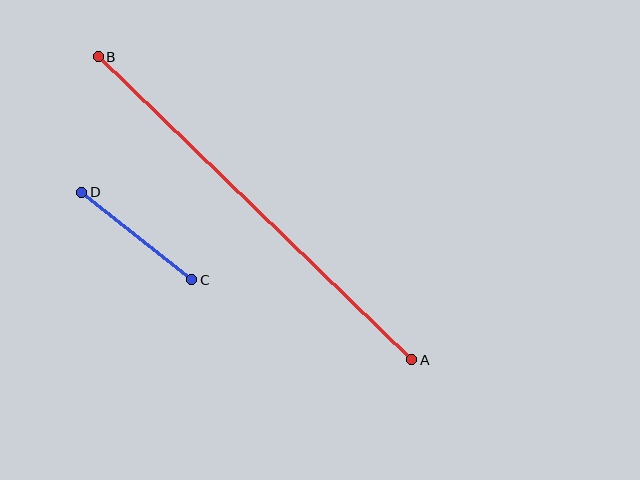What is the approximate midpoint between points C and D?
The midpoint is at approximately (137, 236) pixels.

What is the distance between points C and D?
The distance is approximately 141 pixels.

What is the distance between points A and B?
The distance is approximately 436 pixels.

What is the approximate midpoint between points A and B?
The midpoint is at approximately (255, 208) pixels.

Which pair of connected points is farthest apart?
Points A and B are farthest apart.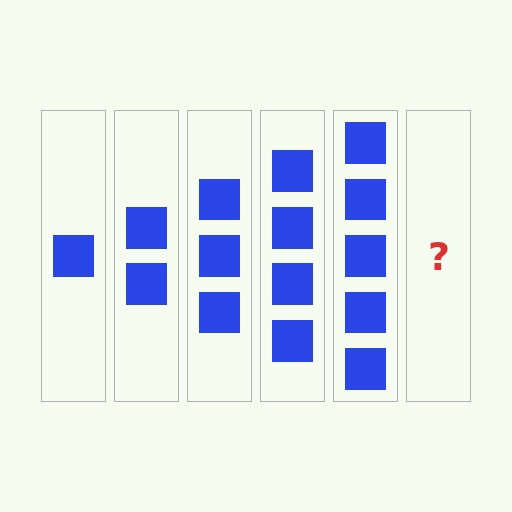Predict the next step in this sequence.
The next step is 6 squares.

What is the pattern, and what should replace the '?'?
The pattern is that each step adds one more square. The '?' should be 6 squares.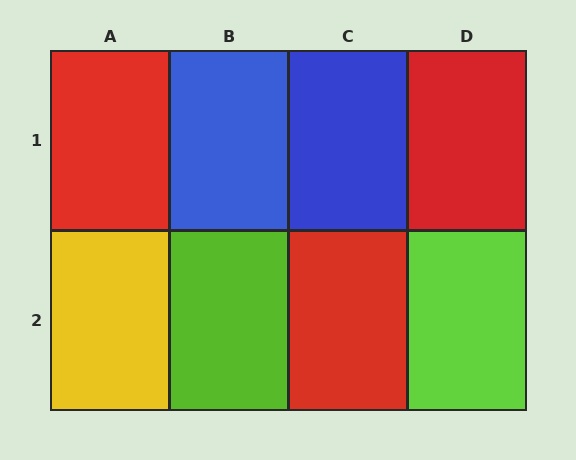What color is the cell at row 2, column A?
Yellow.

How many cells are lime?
2 cells are lime.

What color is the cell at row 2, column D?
Lime.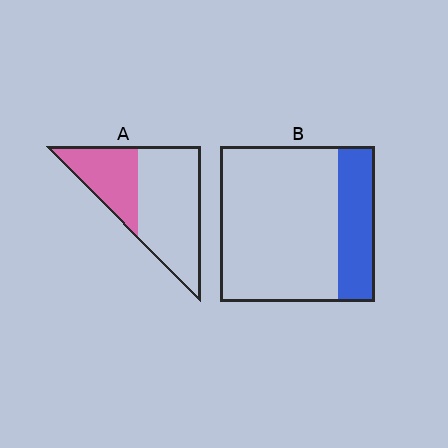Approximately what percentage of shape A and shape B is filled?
A is approximately 35% and B is approximately 25%.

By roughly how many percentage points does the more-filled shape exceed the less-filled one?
By roughly 10 percentage points (A over B).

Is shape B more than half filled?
No.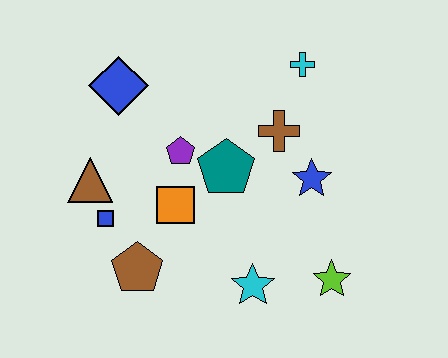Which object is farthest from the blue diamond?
The lime star is farthest from the blue diamond.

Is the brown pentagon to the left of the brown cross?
Yes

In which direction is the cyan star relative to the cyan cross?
The cyan star is below the cyan cross.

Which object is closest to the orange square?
The purple pentagon is closest to the orange square.